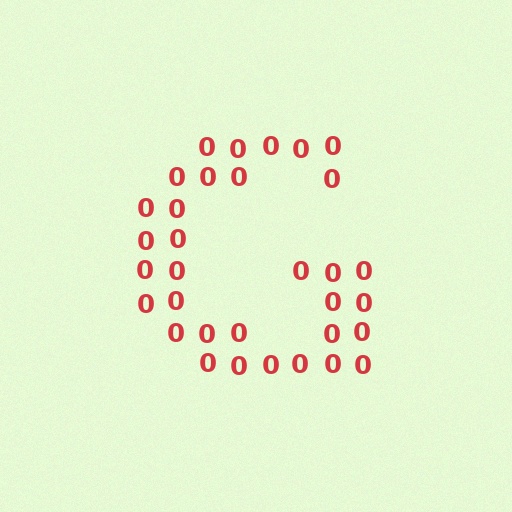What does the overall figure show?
The overall figure shows the letter G.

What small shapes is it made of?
It is made of small digit 0's.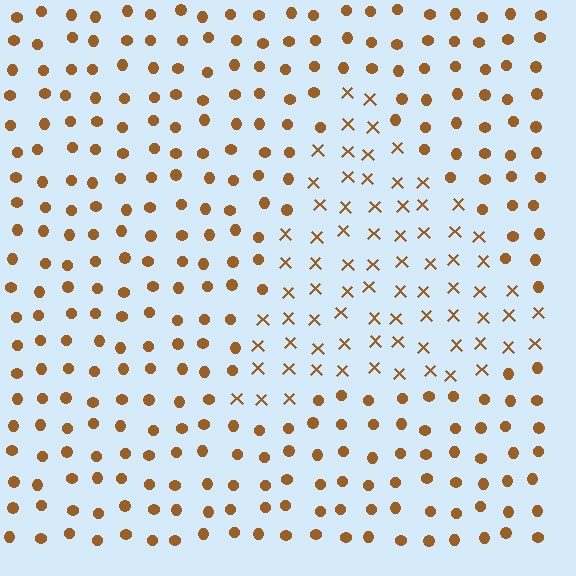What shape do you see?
I see a triangle.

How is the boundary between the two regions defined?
The boundary is defined by a change in element shape: X marks inside vs. circles outside. All elements share the same color and spacing.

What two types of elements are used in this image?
The image uses X marks inside the triangle region and circles outside it.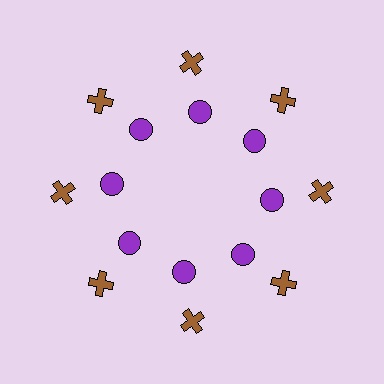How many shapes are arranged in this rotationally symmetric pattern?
There are 16 shapes, arranged in 8 groups of 2.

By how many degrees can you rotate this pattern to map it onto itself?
The pattern maps onto itself every 45 degrees of rotation.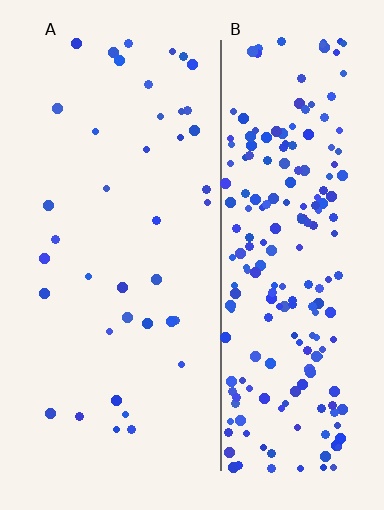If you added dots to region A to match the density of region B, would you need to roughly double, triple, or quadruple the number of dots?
Approximately quadruple.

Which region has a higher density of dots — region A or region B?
B (the right).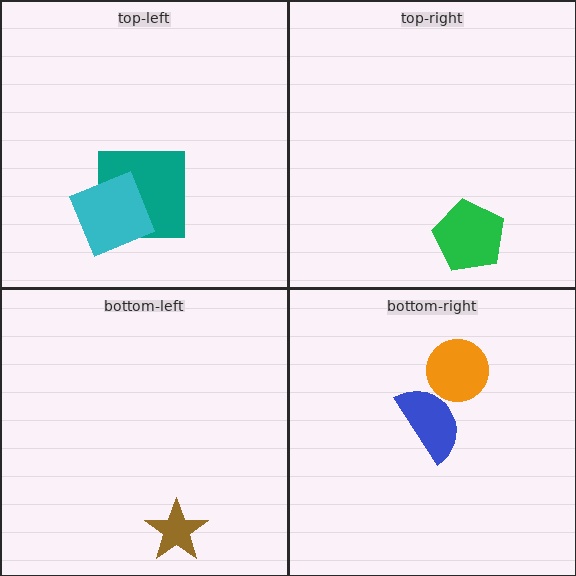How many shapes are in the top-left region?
2.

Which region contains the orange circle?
The bottom-right region.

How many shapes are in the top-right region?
1.